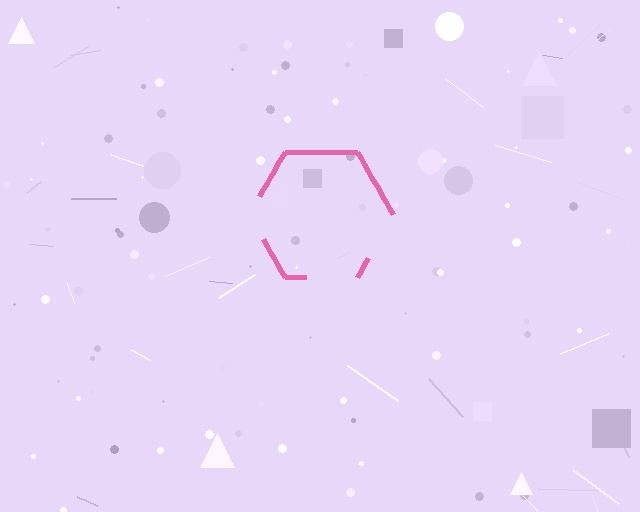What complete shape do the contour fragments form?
The contour fragments form a hexagon.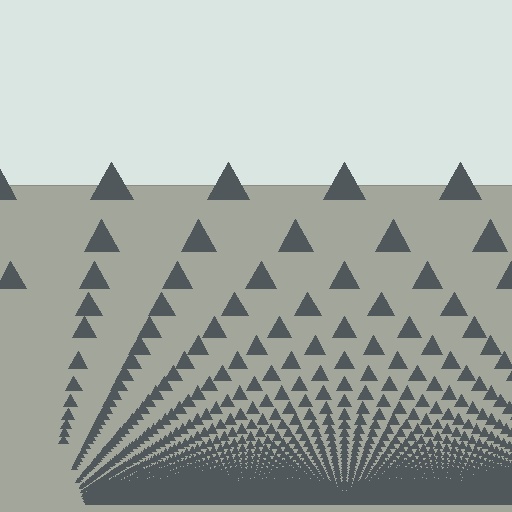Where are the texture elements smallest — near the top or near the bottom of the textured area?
Near the bottom.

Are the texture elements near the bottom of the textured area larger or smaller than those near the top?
Smaller. The gradient is inverted — elements near the bottom are smaller and denser.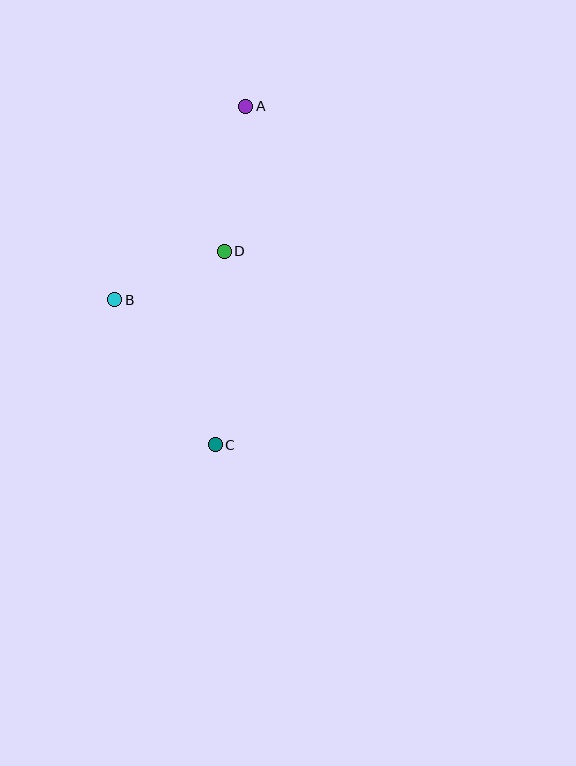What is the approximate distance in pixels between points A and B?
The distance between A and B is approximately 234 pixels.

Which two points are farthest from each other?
Points A and C are farthest from each other.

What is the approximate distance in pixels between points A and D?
The distance between A and D is approximately 147 pixels.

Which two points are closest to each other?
Points B and D are closest to each other.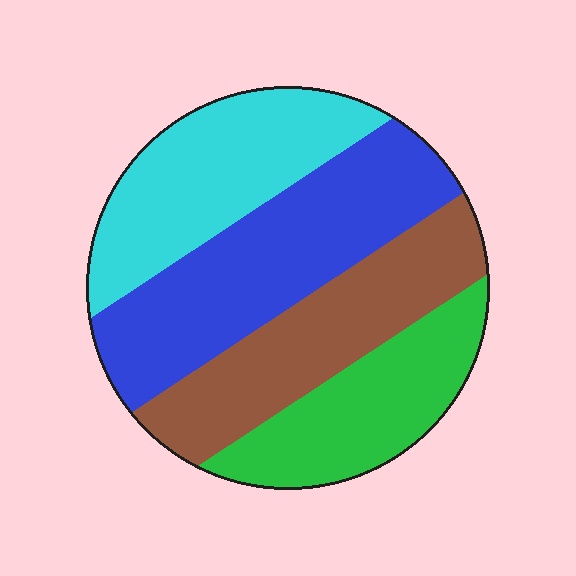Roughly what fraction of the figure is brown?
Brown covers around 25% of the figure.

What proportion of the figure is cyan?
Cyan takes up about one quarter (1/4) of the figure.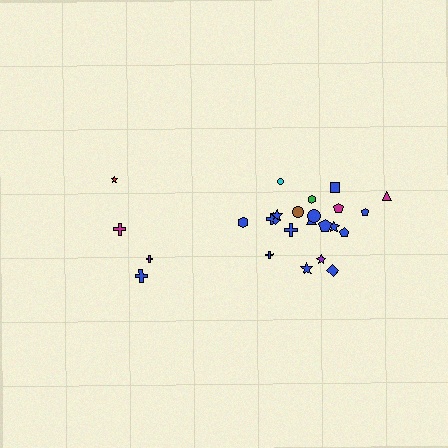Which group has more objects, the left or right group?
The right group.